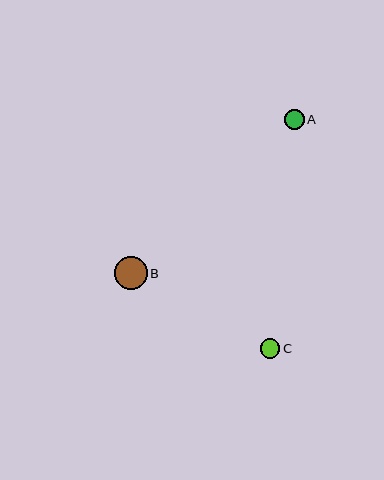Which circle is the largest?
Circle B is the largest with a size of approximately 33 pixels.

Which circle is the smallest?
Circle C is the smallest with a size of approximately 19 pixels.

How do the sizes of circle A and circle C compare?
Circle A and circle C are approximately the same size.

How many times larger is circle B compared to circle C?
Circle B is approximately 1.7 times the size of circle C.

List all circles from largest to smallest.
From largest to smallest: B, A, C.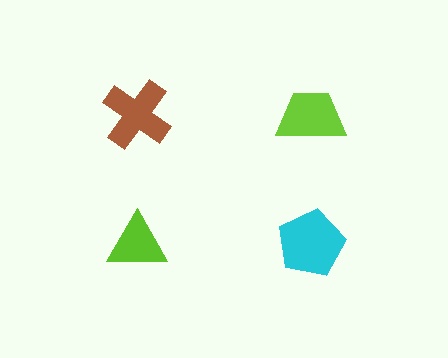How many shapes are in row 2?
2 shapes.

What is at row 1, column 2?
A lime trapezoid.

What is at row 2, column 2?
A cyan pentagon.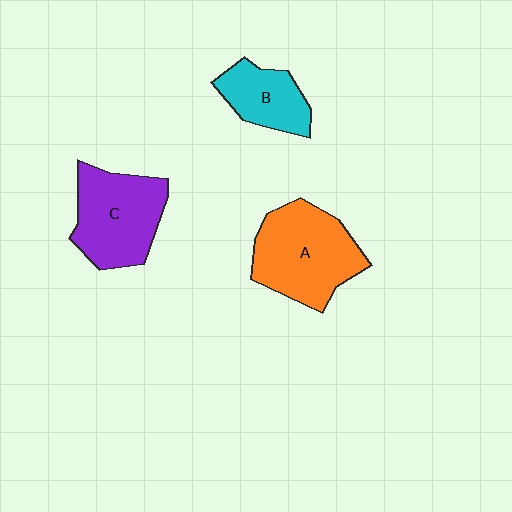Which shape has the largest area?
Shape A (orange).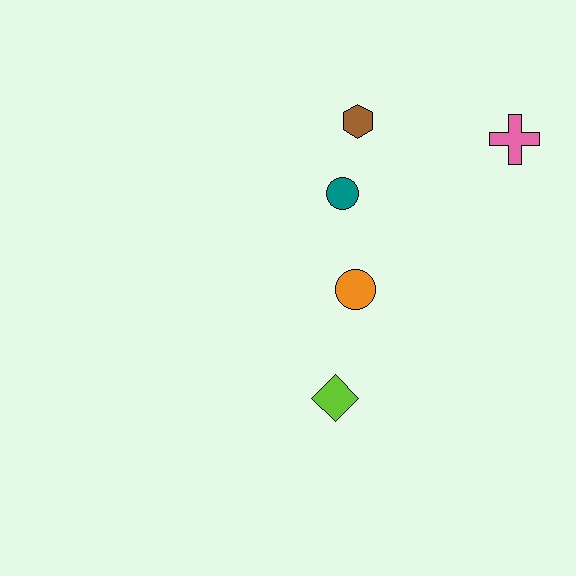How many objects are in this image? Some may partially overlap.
There are 5 objects.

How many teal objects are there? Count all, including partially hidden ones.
There is 1 teal object.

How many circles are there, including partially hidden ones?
There are 2 circles.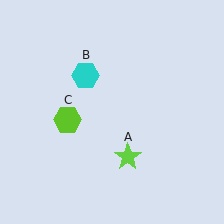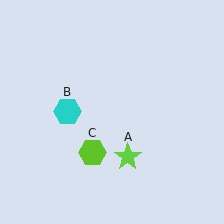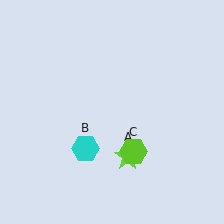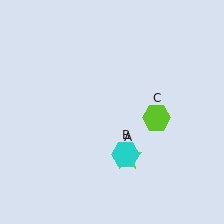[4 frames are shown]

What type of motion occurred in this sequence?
The cyan hexagon (object B), lime hexagon (object C) rotated counterclockwise around the center of the scene.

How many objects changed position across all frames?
2 objects changed position: cyan hexagon (object B), lime hexagon (object C).